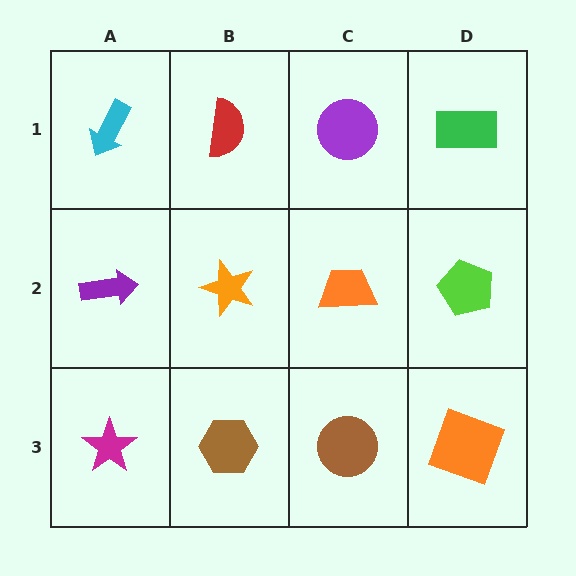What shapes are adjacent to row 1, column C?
An orange trapezoid (row 2, column C), a red semicircle (row 1, column B), a green rectangle (row 1, column D).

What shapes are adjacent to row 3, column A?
A purple arrow (row 2, column A), a brown hexagon (row 3, column B).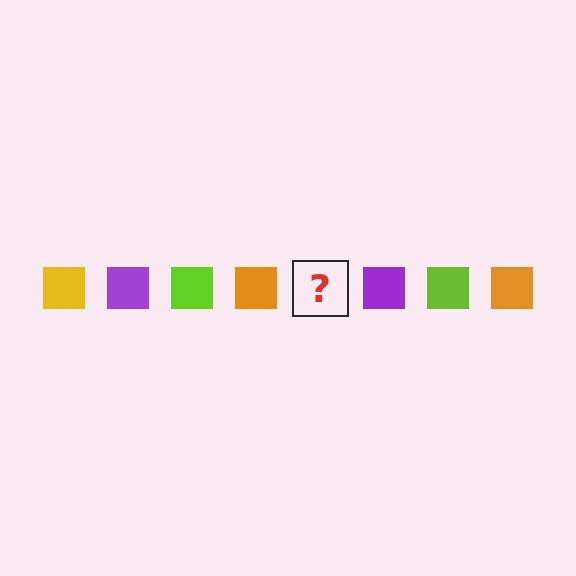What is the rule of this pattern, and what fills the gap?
The rule is that the pattern cycles through yellow, purple, lime, orange squares. The gap should be filled with a yellow square.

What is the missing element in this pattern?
The missing element is a yellow square.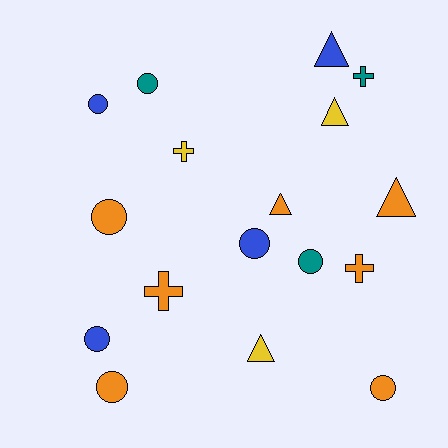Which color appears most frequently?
Orange, with 7 objects.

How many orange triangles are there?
There are 2 orange triangles.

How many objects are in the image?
There are 17 objects.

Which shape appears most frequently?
Circle, with 8 objects.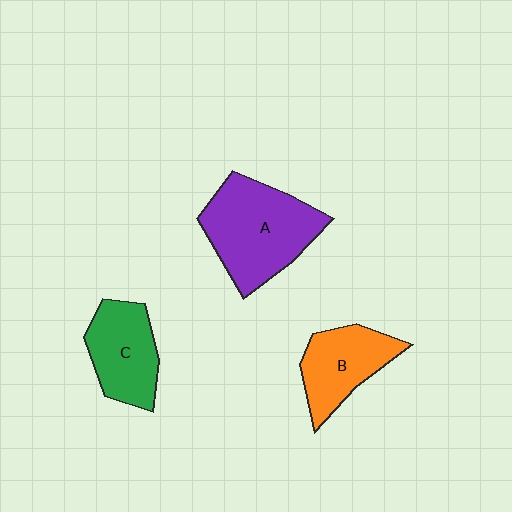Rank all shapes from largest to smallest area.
From largest to smallest: A (purple), C (green), B (orange).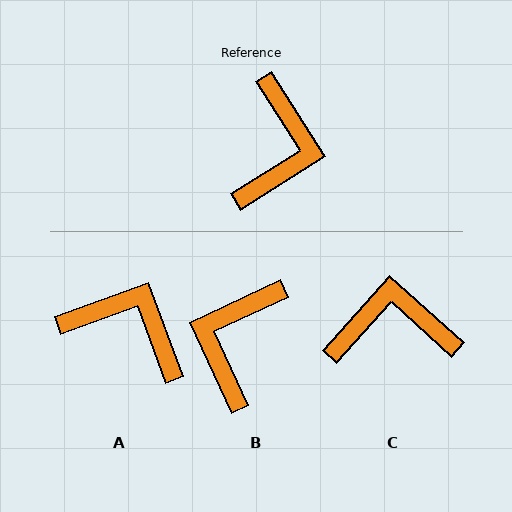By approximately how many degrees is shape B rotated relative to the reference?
Approximately 172 degrees counter-clockwise.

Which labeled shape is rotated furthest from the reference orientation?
B, about 172 degrees away.